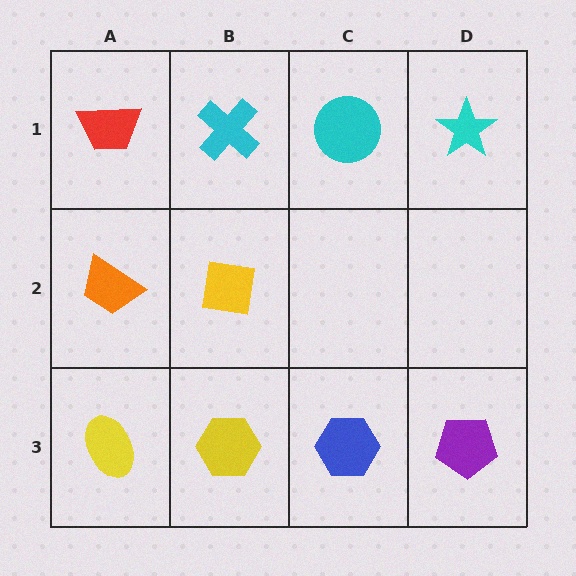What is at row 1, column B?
A cyan cross.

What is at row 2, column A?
An orange trapezoid.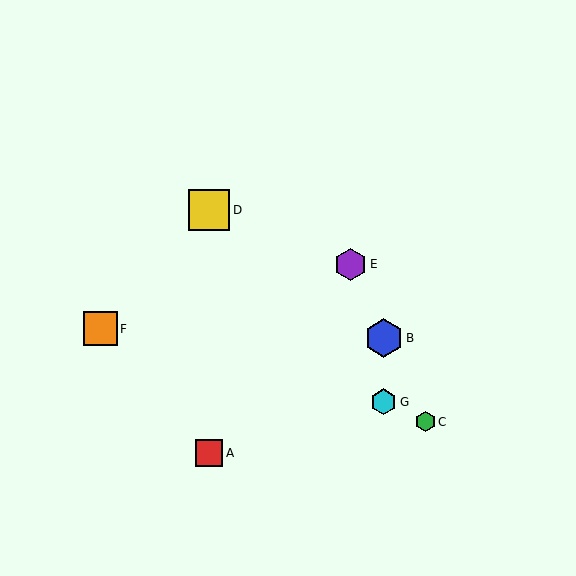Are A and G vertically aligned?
No, A is at x≈209 and G is at x≈383.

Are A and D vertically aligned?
Yes, both are at x≈209.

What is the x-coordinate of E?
Object E is at x≈350.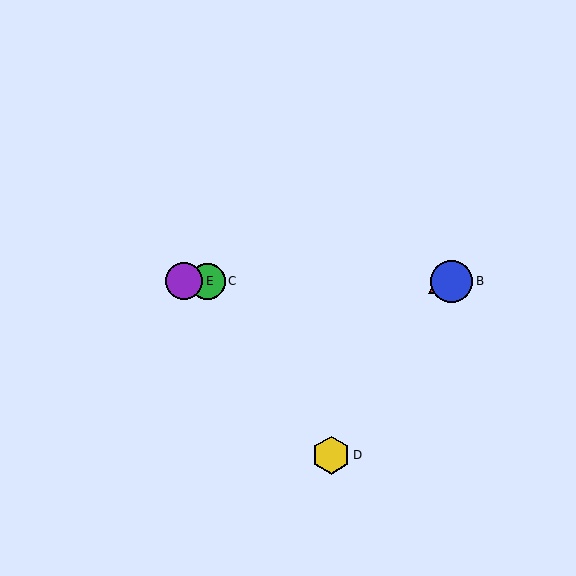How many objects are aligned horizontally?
4 objects (A, B, C, E) are aligned horizontally.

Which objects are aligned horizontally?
Objects A, B, C, E are aligned horizontally.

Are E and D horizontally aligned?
No, E is at y≈281 and D is at y≈455.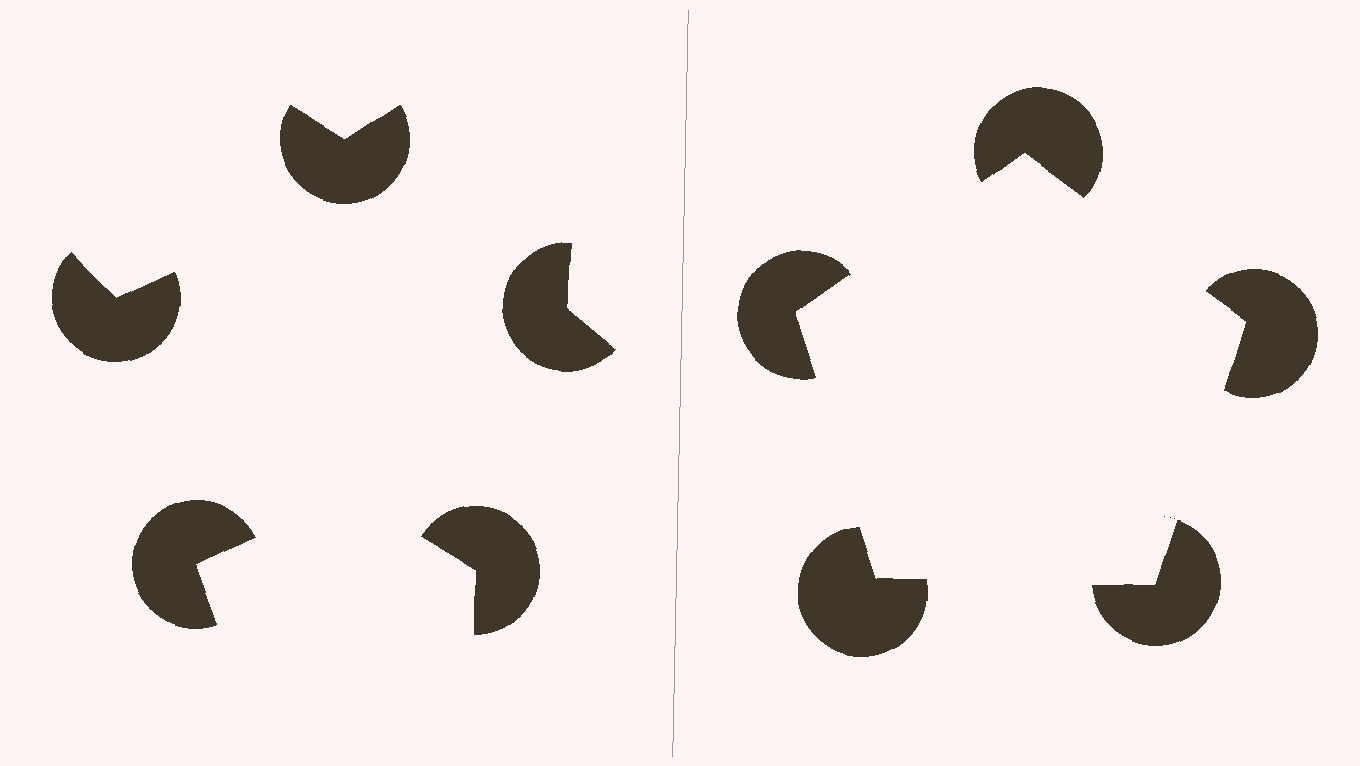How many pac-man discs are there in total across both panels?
10 — 5 on each side.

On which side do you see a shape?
An illusory pentagon appears on the right side. On the left side the wedge cuts are rotated, so no coherent shape forms.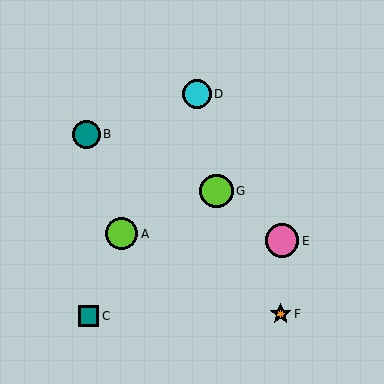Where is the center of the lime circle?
The center of the lime circle is at (216, 191).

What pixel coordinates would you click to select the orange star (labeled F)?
Click at (281, 314) to select the orange star F.